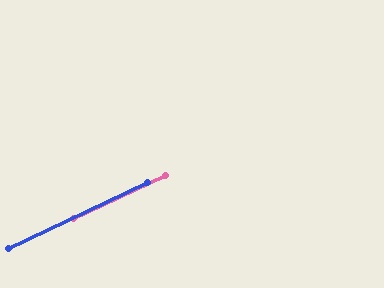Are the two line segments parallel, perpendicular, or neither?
Parallel — their directions differ by only 0.6°.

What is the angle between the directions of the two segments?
Approximately 1 degree.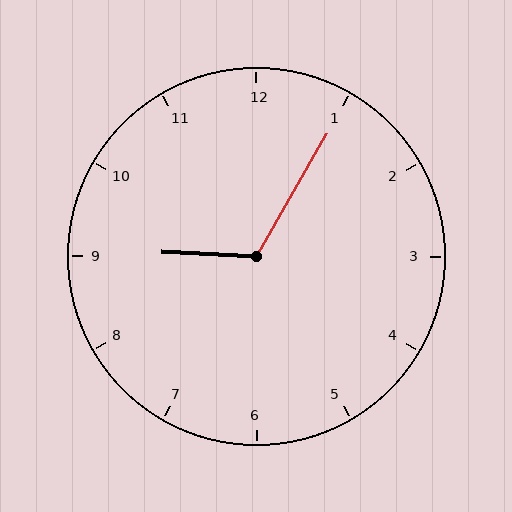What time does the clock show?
9:05.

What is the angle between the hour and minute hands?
Approximately 118 degrees.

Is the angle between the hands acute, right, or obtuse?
It is obtuse.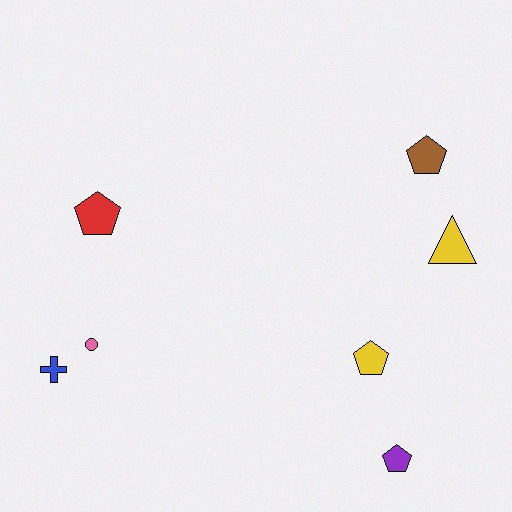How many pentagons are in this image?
There are 4 pentagons.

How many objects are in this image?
There are 7 objects.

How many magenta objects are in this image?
There are no magenta objects.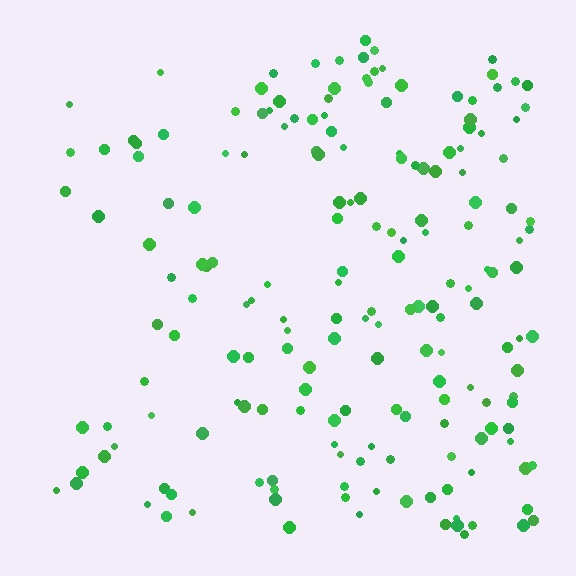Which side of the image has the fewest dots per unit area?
The left.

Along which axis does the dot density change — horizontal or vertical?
Horizontal.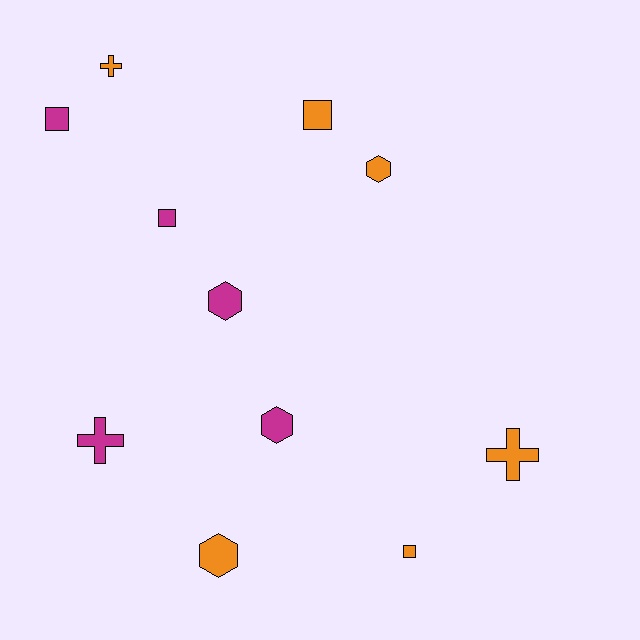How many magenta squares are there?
There are 2 magenta squares.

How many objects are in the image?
There are 11 objects.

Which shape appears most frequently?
Hexagon, with 4 objects.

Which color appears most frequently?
Orange, with 6 objects.